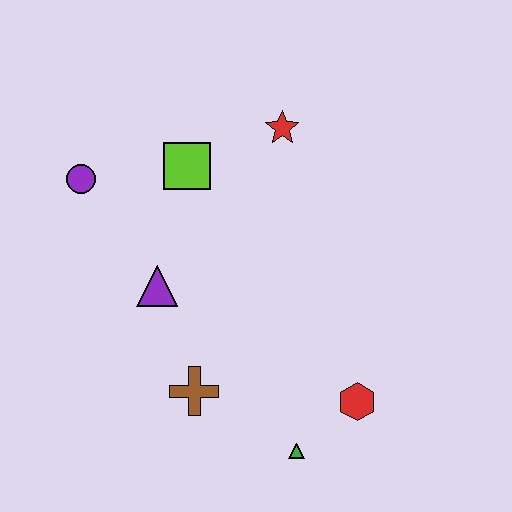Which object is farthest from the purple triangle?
The red hexagon is farthest from the purple triangle.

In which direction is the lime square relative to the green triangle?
The lime square is above the green triangle.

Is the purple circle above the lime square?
No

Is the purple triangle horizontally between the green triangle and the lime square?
No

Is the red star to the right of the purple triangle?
Yes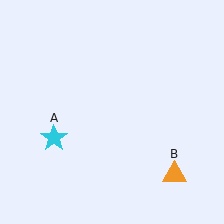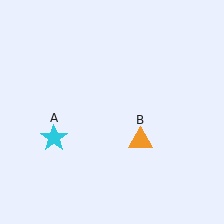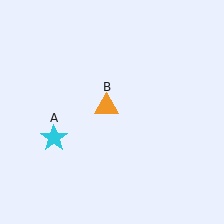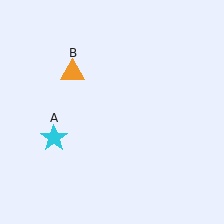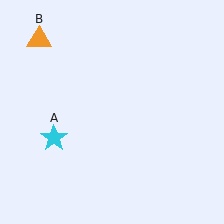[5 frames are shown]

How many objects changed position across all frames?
1 object changed position: orange triangle (object B).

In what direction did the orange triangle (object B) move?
The orange triangle (object B) moved up and to the left.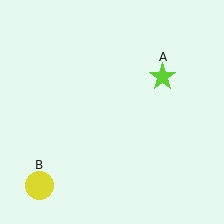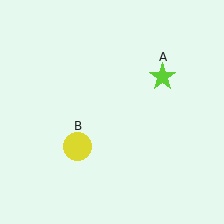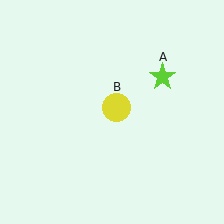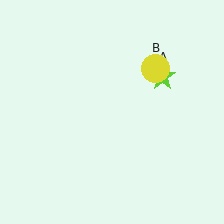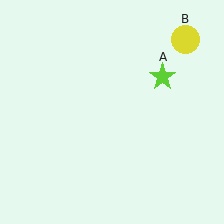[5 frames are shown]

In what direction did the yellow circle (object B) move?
The yellow circle (object B) moved up and to the right.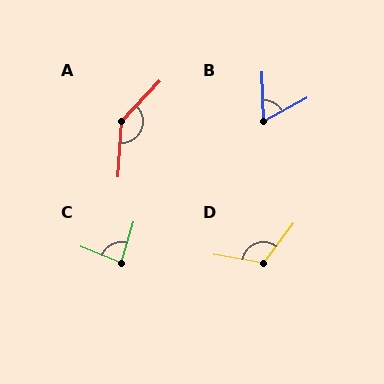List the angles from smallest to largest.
B (63°), C (84°), D (117°), A (140°).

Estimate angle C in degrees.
Approximately 84 degrees.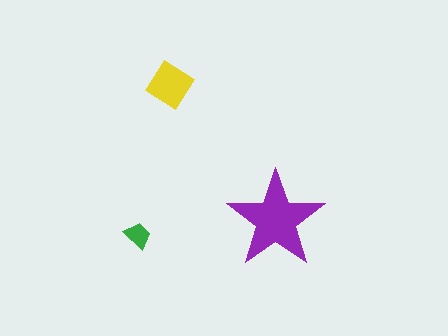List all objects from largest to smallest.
The purple star, the yellow diamond, the green trapezoid.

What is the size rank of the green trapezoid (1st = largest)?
3rd.